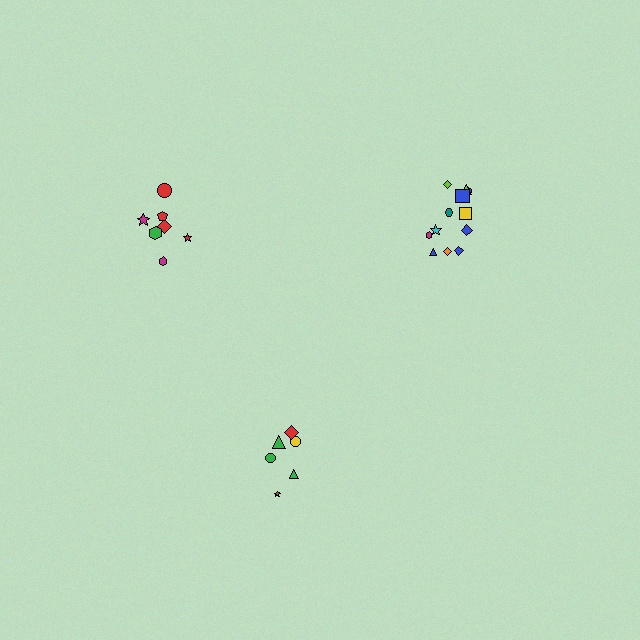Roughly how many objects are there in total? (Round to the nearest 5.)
Roughly 25 objects in total.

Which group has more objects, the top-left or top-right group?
The top-right group.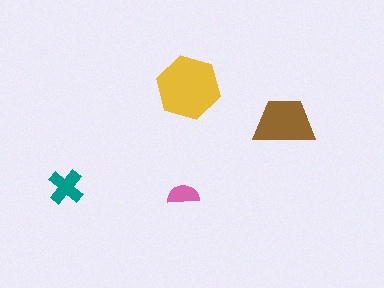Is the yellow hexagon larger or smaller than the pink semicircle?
Larger.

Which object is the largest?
The yellow hexagon.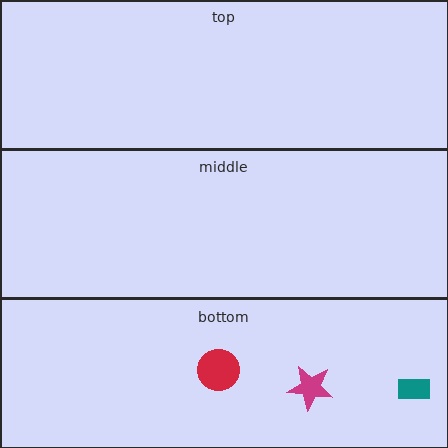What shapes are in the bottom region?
The red circle, the magenta star, the teal rectangle.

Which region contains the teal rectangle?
The bottom region.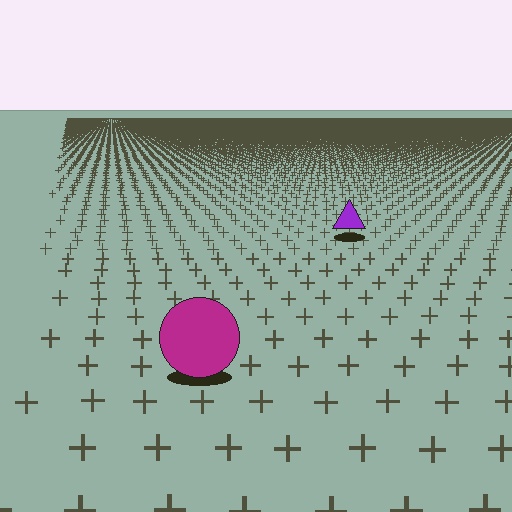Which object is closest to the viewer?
The magenta circle is closest. The texture marks near it are larger and more spread out.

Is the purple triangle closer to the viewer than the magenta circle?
No. The magenta circle is closer — you can tell from the texture gradient: the ground texture is coarser near it.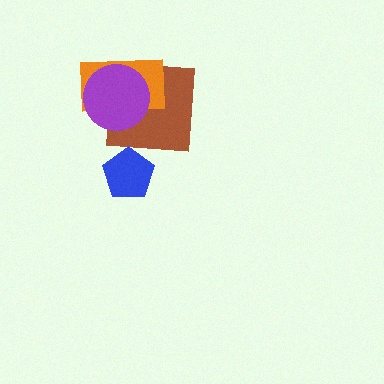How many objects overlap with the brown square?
2 objects overlap with the brown square.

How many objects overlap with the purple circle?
2 objects overlap with the purple circle.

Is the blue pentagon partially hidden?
No, no other shape covers it.